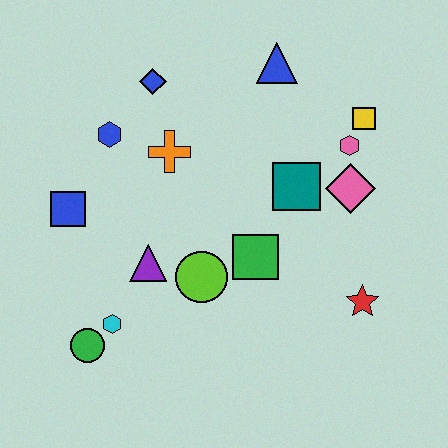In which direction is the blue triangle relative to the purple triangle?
The blue triangle is above the purple triangle.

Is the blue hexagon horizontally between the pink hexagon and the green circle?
Yes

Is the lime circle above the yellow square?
No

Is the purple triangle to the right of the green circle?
Yes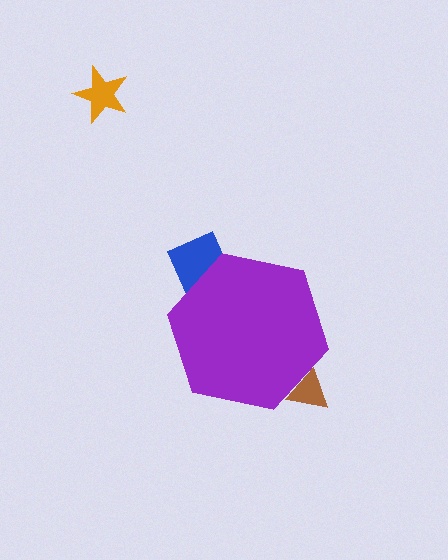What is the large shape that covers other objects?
A purple hexagon.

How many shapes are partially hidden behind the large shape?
2 shapes are partially hidden.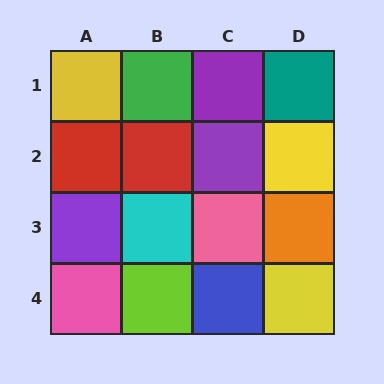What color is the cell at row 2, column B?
Red.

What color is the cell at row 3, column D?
Orange.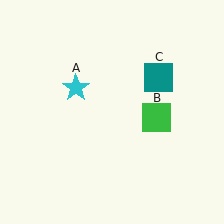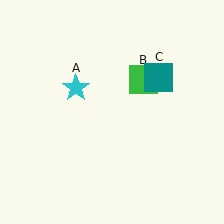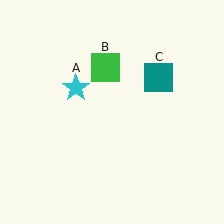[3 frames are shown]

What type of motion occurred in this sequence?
The green square (object B) rotated counterclockwise around the center of the scene.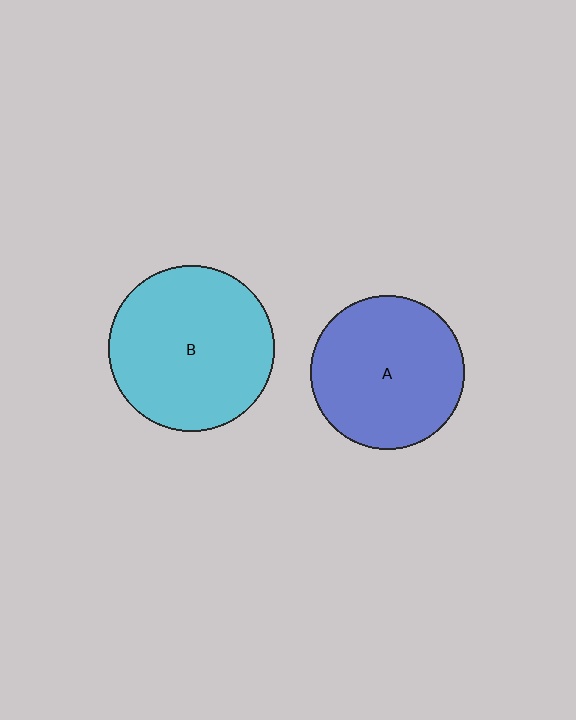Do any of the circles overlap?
No, none of the circles overlap.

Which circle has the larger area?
Circle B (cyan).